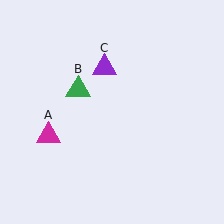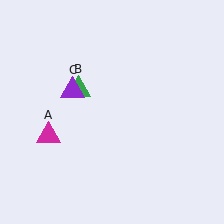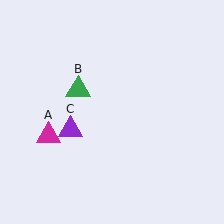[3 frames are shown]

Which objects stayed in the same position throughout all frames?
Magenta triangle (object A) and green triangle (object B) remained stationary.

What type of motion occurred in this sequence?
The purple triangle (object C) rotated counterclockwise around the center of the scene.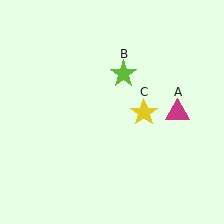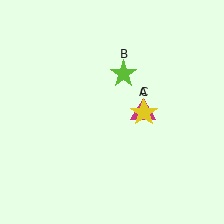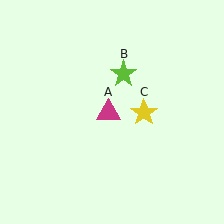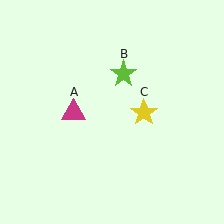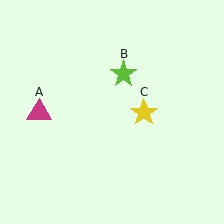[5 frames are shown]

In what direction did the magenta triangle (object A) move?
The magenta triangle (object A) moved left.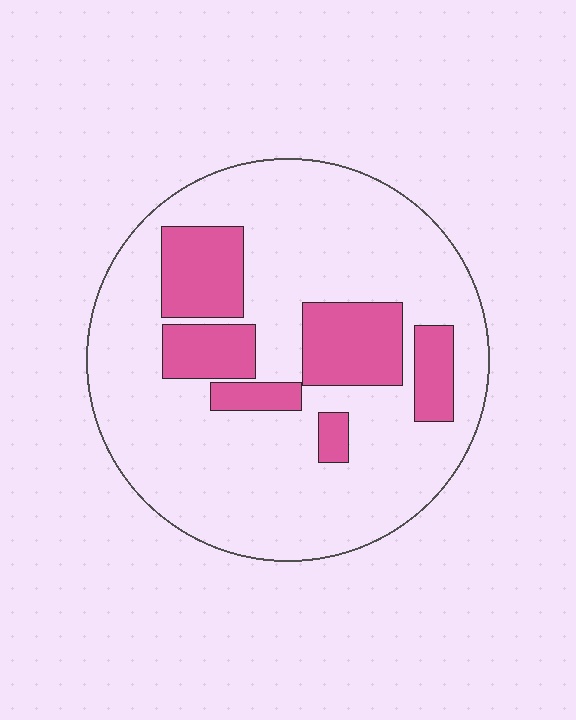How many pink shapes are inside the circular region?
6.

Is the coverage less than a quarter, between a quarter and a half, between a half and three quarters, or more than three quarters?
Less than a quarter.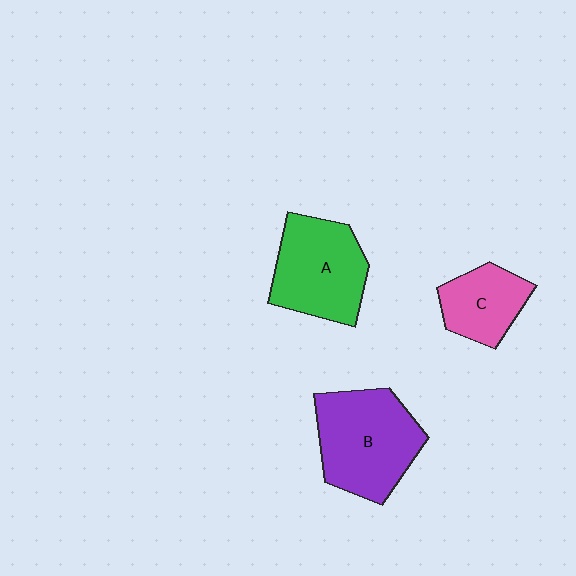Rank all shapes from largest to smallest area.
From largest to smallest: B (purple), A (green), C (pink).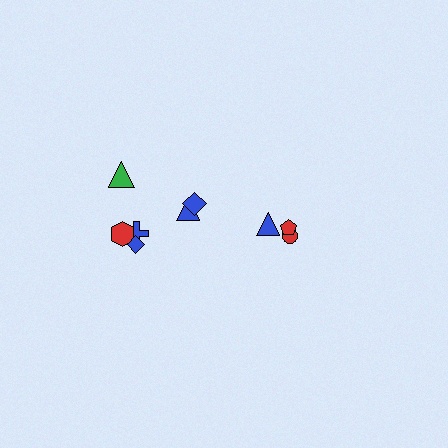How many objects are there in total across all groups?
There are 9 objects.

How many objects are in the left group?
There are 6 objects.